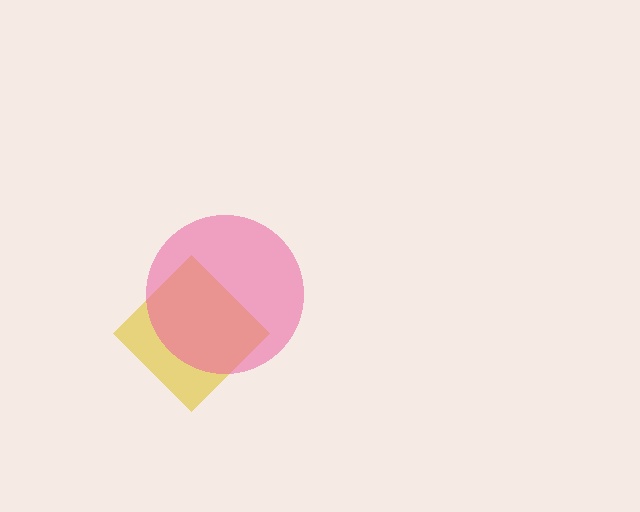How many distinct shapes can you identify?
There are 2 distinct shapes: a yellow diamond, a pink circle.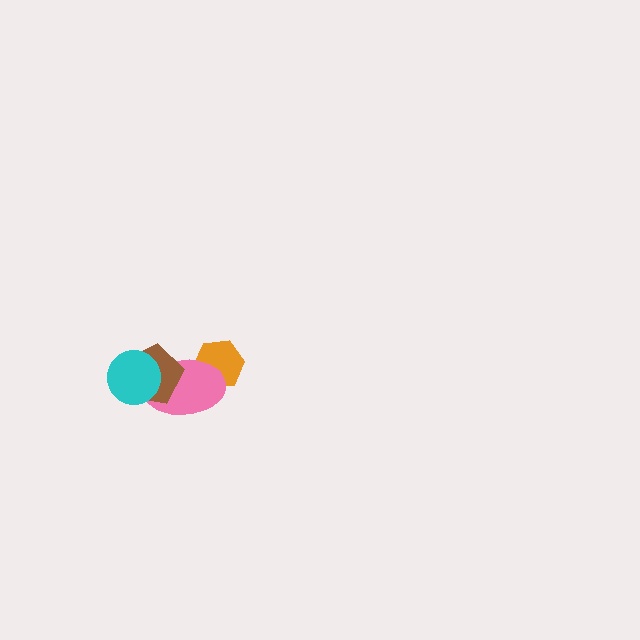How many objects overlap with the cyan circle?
2 objects overlap with the cyan circle.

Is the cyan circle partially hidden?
No, no other shape covers it.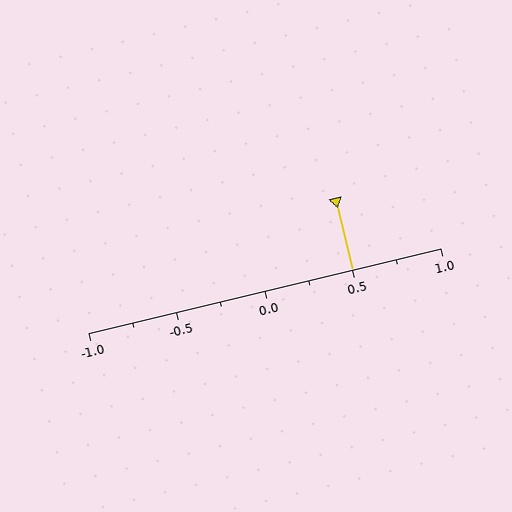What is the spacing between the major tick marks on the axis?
The major ticks are spaced 0.5 apart.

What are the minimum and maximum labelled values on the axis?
The axis runs from -1.0 to 1.0.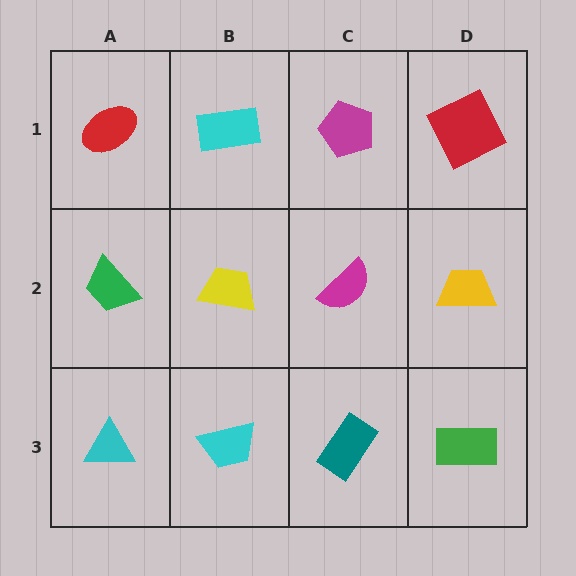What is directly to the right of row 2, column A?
A yellow trapezoid.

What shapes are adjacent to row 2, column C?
A magenta pentagon (row 1, column C), a teal rectangle (row 3, column C), a yellow trapezoid (row 2, column B), a yellow trapezoid (row 2, column D).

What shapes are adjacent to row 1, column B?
A yellow trapezoid (row 2, column B), a red ellipse (row 1, column A), a magenta pentagon (row 1, column C).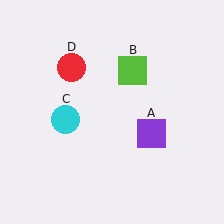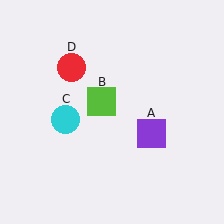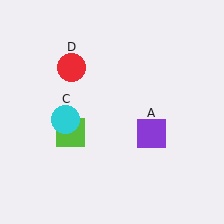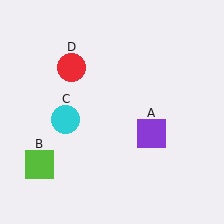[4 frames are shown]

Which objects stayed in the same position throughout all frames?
Purple square (object A) and cyan circle (object C) and red circle (object D) remained stationary.